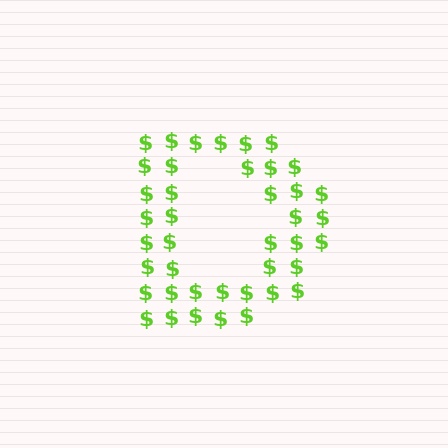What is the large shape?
The large shape is the letter D.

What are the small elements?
The small elements are dollar signs.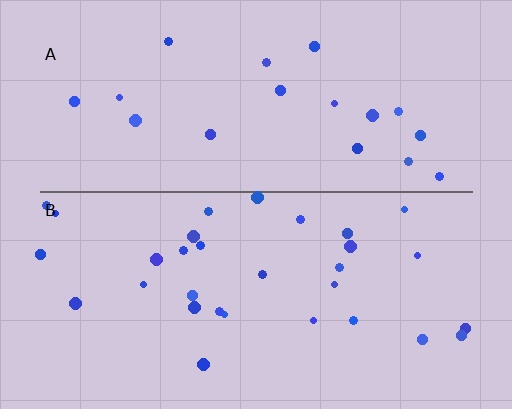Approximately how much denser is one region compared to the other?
Approximately 1.6× — region B over region A.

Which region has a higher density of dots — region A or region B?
B (the bottom).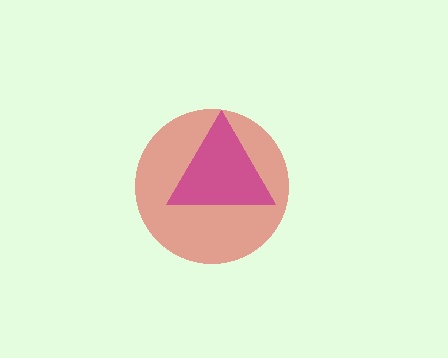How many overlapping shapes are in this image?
There are 2 overlapping shapes in the image.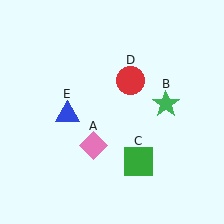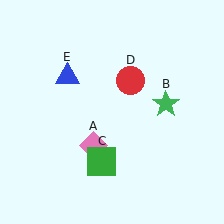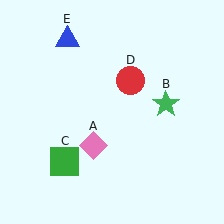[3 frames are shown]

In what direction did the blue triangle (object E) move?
The blue triangle (object E) moved up.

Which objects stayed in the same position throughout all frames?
Pink diamond (object A) and green star (object B) and red circle (object D) remained stationary.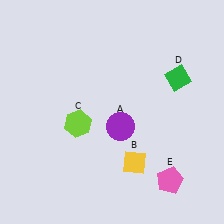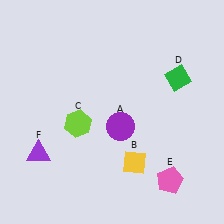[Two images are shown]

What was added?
A purple triangle (F) was added in Image 2.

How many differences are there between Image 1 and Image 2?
There is 1 difference between the two images.